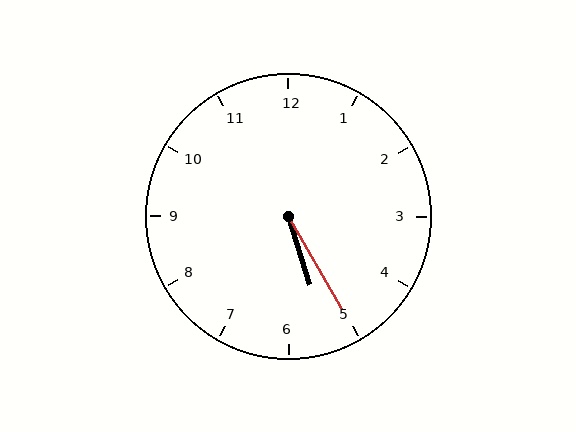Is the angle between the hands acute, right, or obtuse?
It is acute.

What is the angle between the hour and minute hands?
Approximately 12 degrees.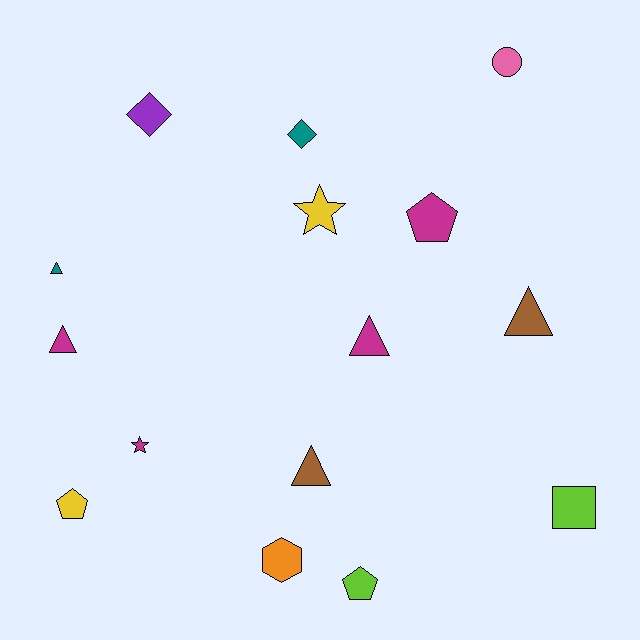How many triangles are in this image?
There are 5 triangles.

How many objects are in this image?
There are 15 objects.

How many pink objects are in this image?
There is 1 pink object.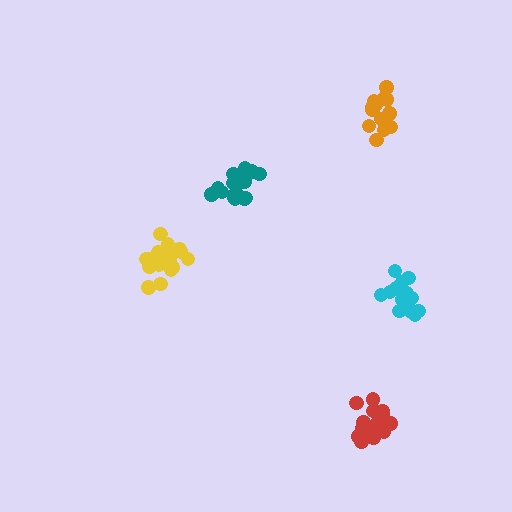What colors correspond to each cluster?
The clusters are colored: cyan, teal, yellow, orange, red.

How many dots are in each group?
Group 1: 18 dots, Group 2: 16 dots, Group 3: 20 dots, Group 4: 17 dots, Group 5: 17 dots (88 total).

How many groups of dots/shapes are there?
There are 5 groups.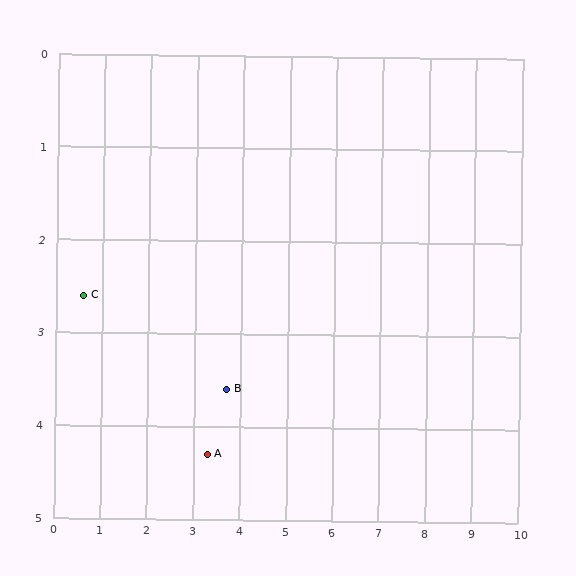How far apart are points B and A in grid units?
Points B and A are about 0.8 grid units apart.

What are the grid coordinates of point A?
Point A is at approximately (3.3, 4.3).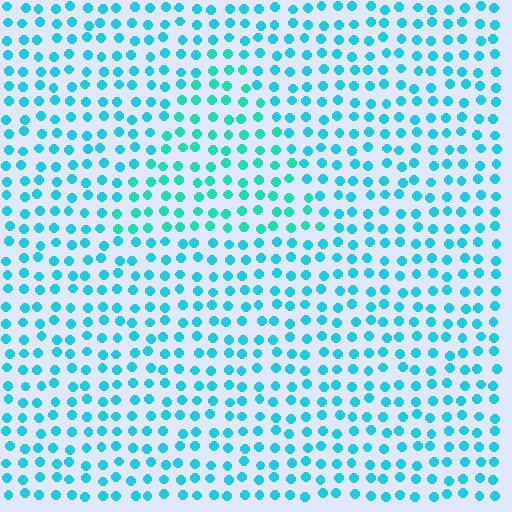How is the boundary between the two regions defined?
The boundary is defined purely by a slight shift in hue (about 23 degrees). Spacing, size, and orientation are identical on both sides.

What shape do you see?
I see a triangle.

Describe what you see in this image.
The image is filled with small cyan elements in a uniform arrangement. A triangle-shaped region is visible where the elements are tinted to a slightly different hue, forming a subtle color boundary.